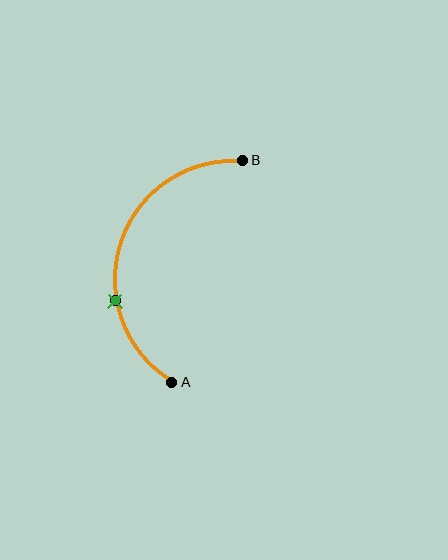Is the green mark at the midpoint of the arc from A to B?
No. The green mark lies on the arc but is closer to endpoint A. The arc midpoint would be at the point on the curve equidistant along the arc from both A and B.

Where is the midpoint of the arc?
The arc midpoint is the point on the curve farthest from the straight line joining A and B. It sits to the left of that line.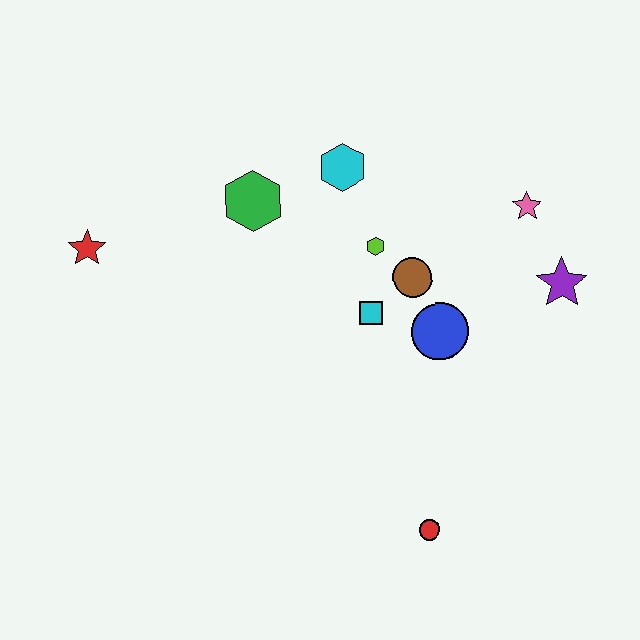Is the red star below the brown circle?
No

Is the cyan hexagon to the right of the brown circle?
No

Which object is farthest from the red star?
The purple star is farthest from the red star.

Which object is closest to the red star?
The green hexagon is closest to the red star.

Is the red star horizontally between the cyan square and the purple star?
No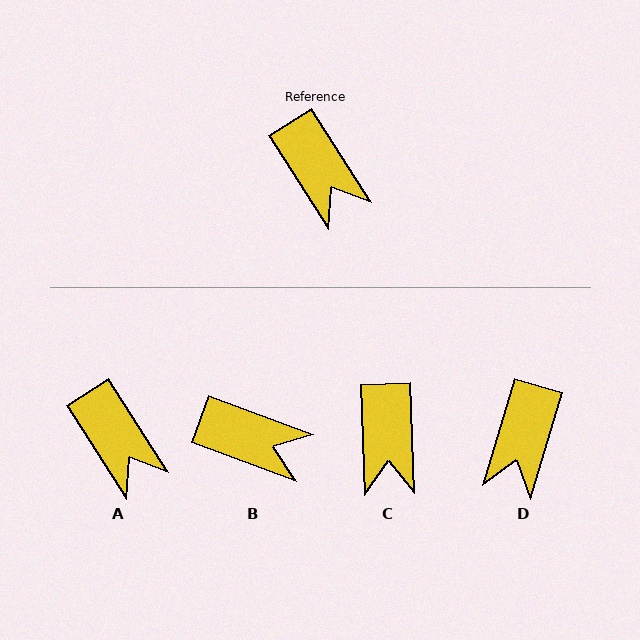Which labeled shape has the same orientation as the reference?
A.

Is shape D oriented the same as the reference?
No, it is off by about 49 degrees.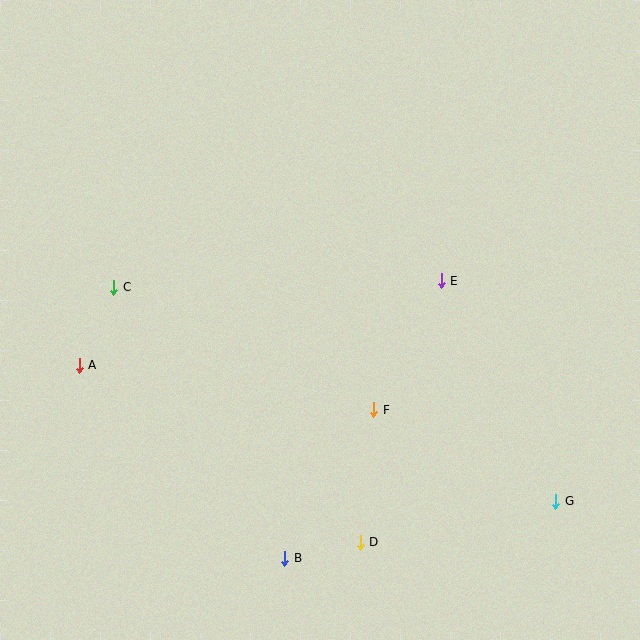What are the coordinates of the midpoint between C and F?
The midpoint between C and F is at (244, 349).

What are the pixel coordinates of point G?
Point G is at (556, 501).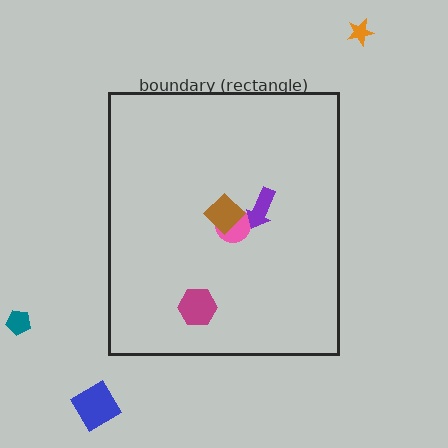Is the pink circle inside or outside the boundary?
Inside.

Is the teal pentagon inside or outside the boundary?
Outside.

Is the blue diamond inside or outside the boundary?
Outside.